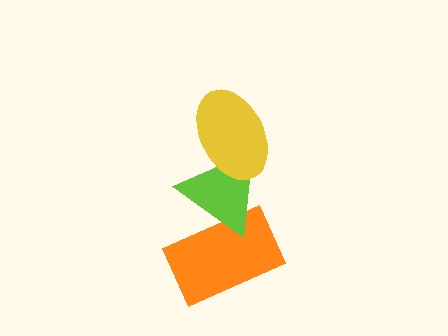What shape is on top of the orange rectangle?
The lime triangle is on top of the orange rectangle.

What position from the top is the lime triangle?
The lime triangle is 2nd from the top.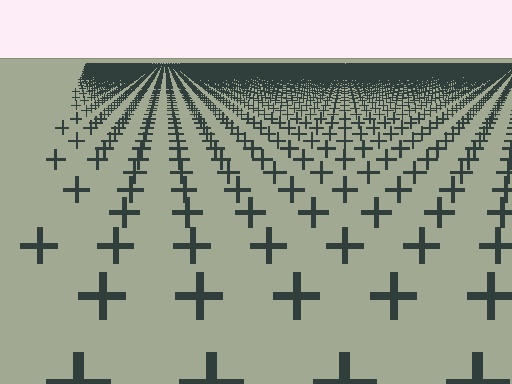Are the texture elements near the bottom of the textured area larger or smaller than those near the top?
Larger. Near the bottom, elements are closer to the viewer and appear at a bigger on-screen size.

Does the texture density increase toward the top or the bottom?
Density increases toward the top.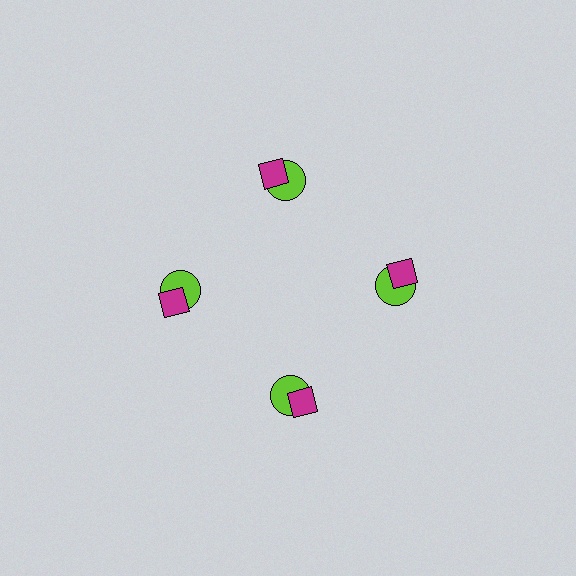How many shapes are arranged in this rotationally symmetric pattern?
There are 8 shapes, arranged in 4 groups of 2.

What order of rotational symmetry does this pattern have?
This pattern has 4-fold rotational symmetry.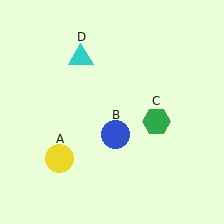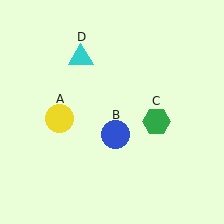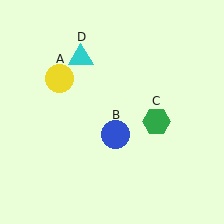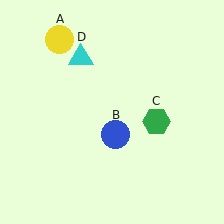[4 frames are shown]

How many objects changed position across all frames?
1 object changed position: yellow circle (object A).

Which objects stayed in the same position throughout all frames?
Blue circle (object B) and green hexagon (object C) and cyan triangle (object D) remained stationary.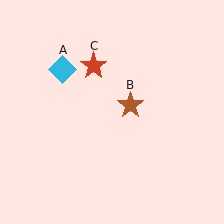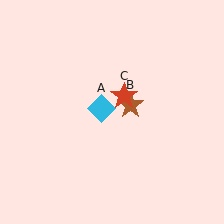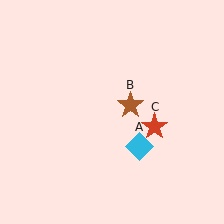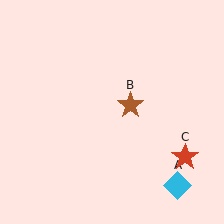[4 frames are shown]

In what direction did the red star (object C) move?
The red star (object C) moved down and to the right.